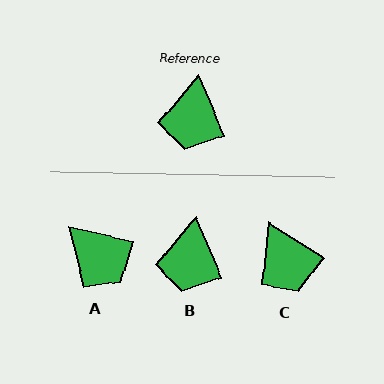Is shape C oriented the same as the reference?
No, it is off by about 34 degrees.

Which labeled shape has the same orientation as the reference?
B.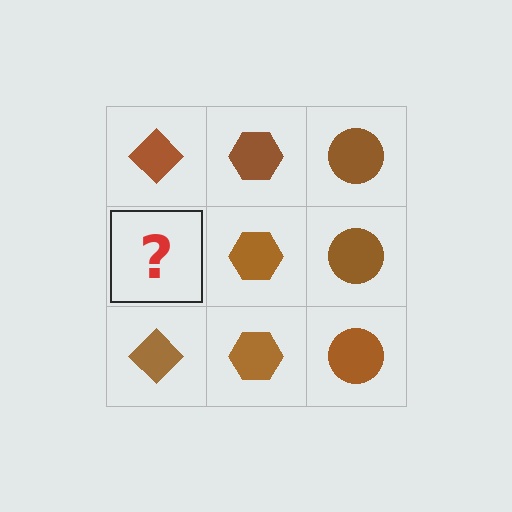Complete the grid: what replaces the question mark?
The question mark should be replaced with a brown diamond.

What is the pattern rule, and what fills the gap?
The rule is that each column has a consistent shape. The gap should be filled with a brown diamond.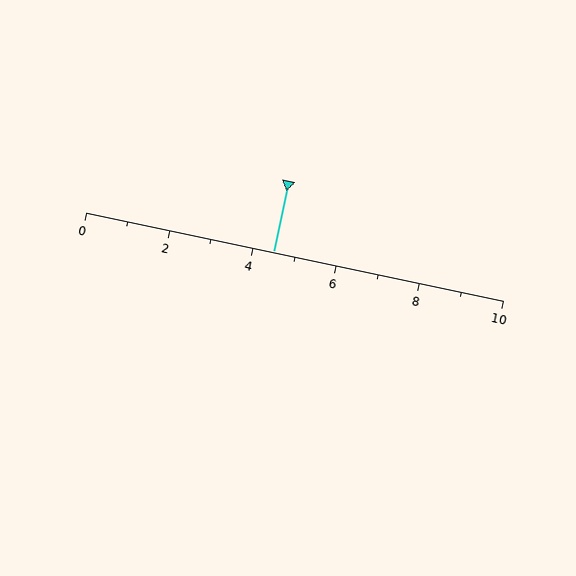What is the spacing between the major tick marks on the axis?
The major ticks are spaced 2 apart.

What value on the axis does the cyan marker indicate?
The marker indicates approximately 4.5.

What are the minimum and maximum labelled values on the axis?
The axis runs from 0 to 10.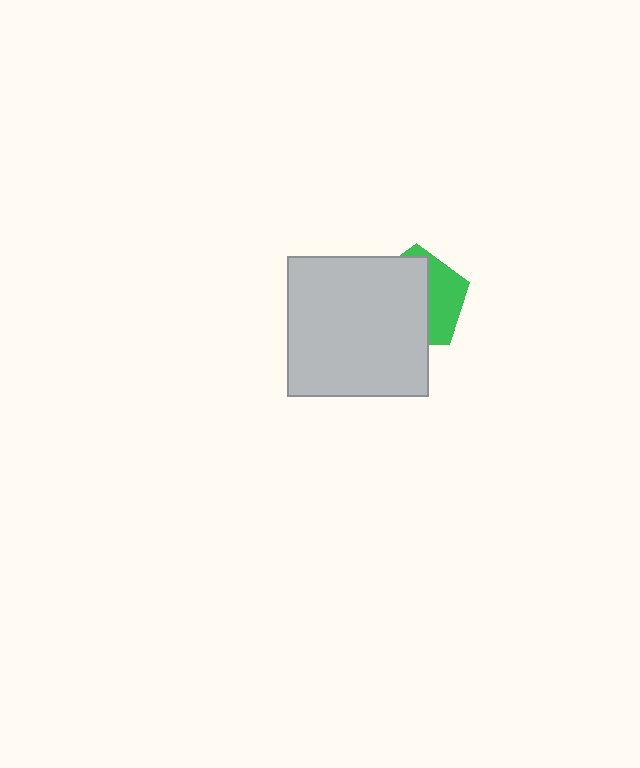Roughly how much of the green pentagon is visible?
A small part of it is visible (roughly 36%).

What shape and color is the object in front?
The object in front is a light gray square.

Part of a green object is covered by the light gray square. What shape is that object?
It is a pentagon.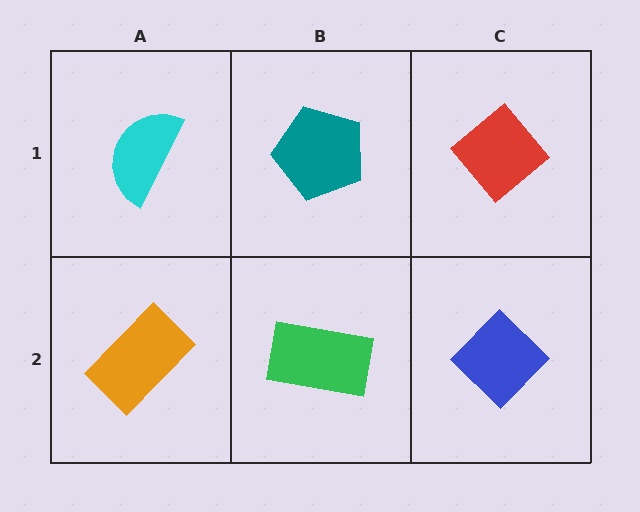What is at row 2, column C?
A blue diamond.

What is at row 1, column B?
A teal pentagon.